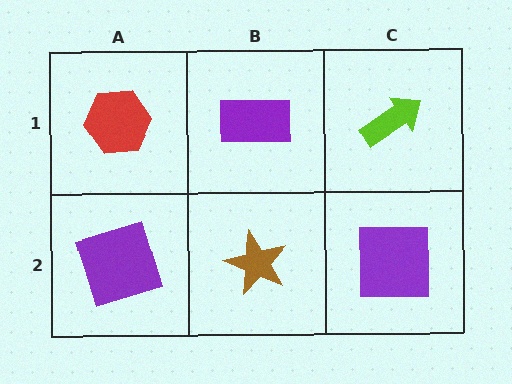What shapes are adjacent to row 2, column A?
A red hexagon (row 1, column A), a brown star (row 2, column B).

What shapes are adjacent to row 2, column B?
A purple rectangle (row 1, column B), a purple square (row 2, column A), a purple square (row 2, column C).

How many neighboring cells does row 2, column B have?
3.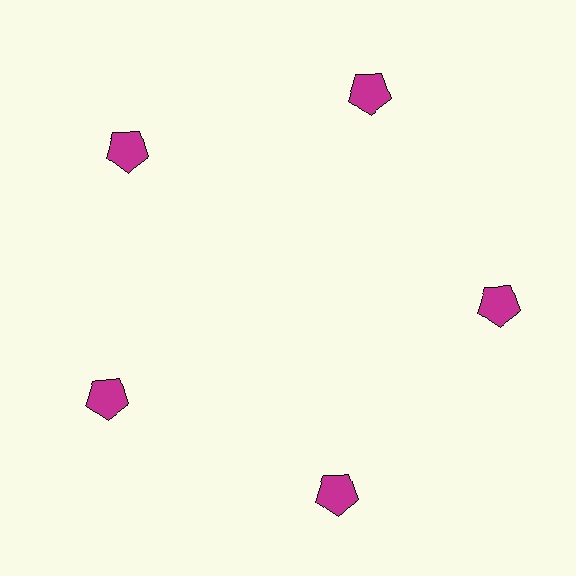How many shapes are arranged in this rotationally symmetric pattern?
There are 5 shapes, arranged in 5 groups of 1.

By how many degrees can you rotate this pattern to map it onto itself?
The pattern maps onto itself every 72 degrees of rotation.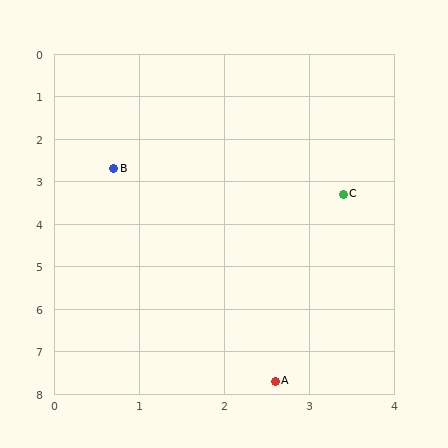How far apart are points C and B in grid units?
Points C and B are about 2.8 grid units apart.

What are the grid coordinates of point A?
Point A is at approximately (2.6, 7.7).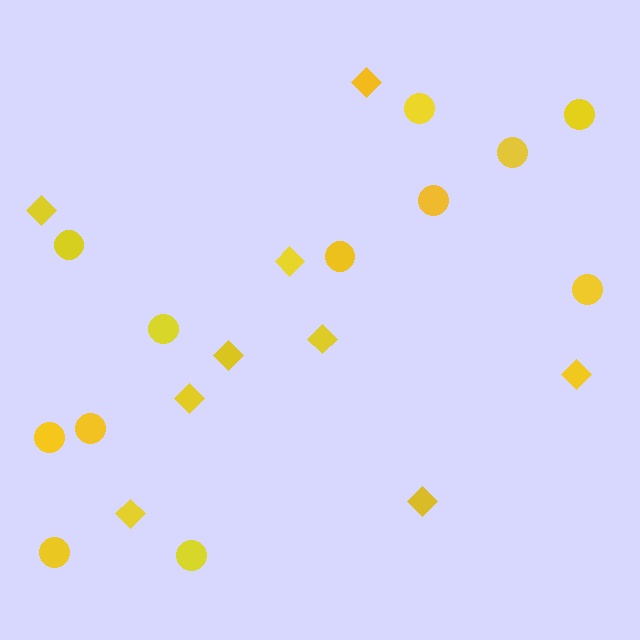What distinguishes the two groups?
There are 2 groups: one group of circles (12) and one group of diamonds (9).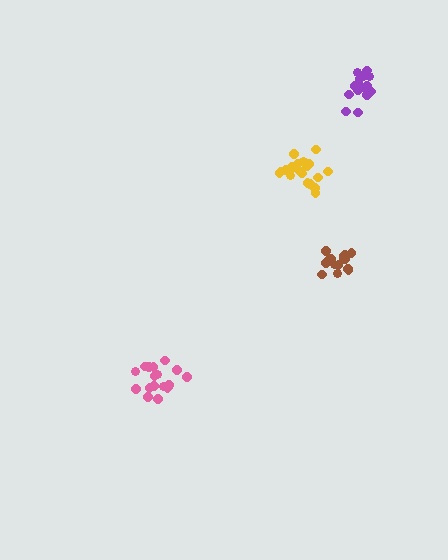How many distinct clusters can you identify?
There are 4 distinct clusters.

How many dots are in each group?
Group 1: 19 dots, Group 2: 16 dots, Group 3: 18 dots, Group 4: 19 dots (72 total).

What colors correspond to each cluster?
The clusters are colored: purple, brown, pink, yellow.